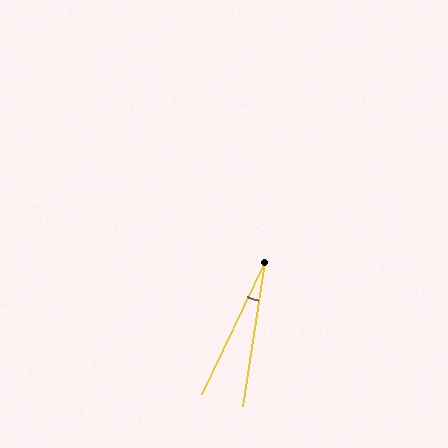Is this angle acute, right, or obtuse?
It is acute.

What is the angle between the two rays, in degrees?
Approximately 17 degrees.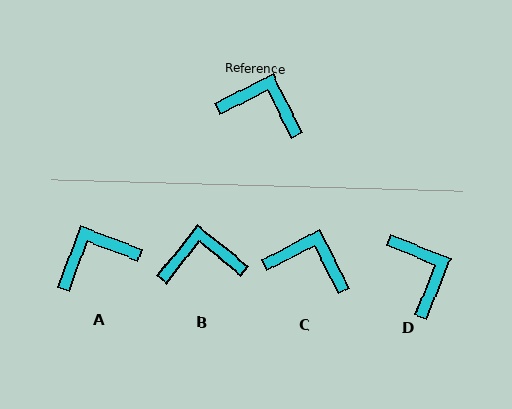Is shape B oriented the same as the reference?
No, it is off by about 24 degrees.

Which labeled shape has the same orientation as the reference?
C.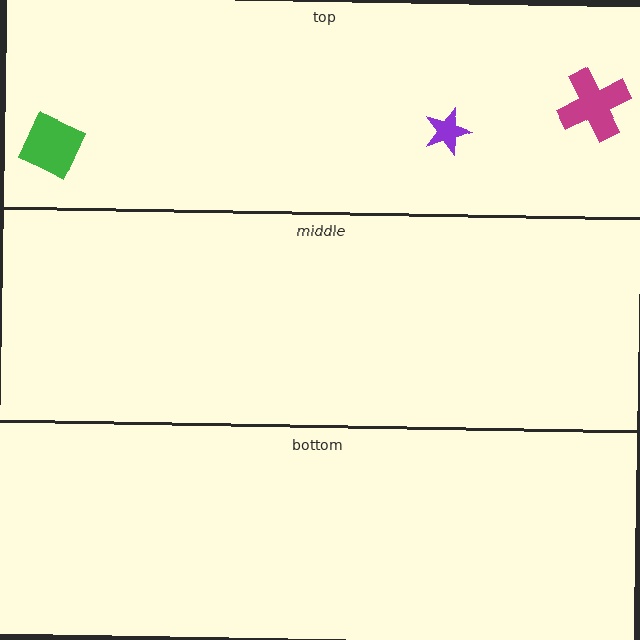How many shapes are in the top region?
3.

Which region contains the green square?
The top region.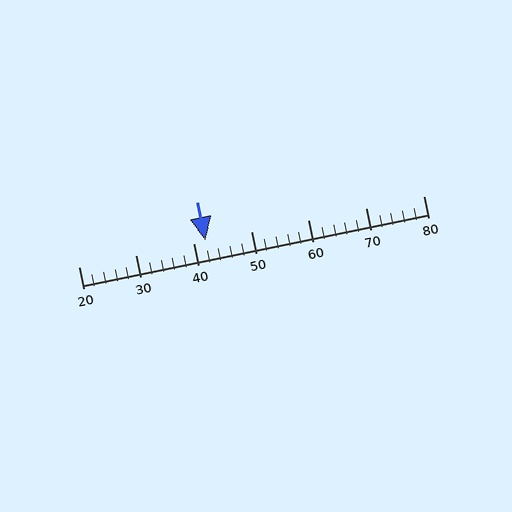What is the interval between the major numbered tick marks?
The major tick marks are spaced 10 units apart.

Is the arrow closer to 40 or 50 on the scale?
The arrow is closer to 40.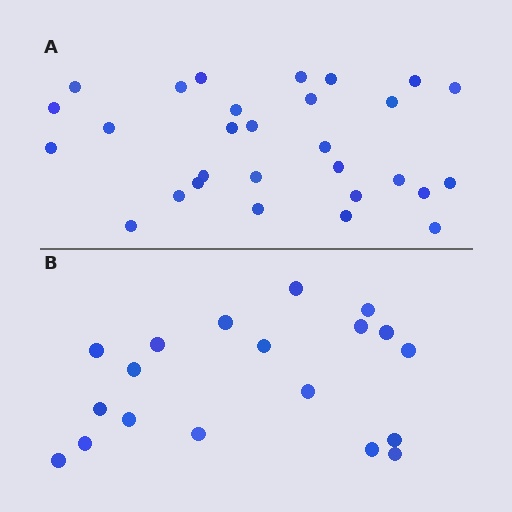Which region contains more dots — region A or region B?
Region A (the top region) has more dots.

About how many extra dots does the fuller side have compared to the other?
Region A has roughly 10 or so more dots than region B.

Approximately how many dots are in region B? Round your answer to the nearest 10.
About 20 dots. (The exact count is 19, which rounds to 20.)